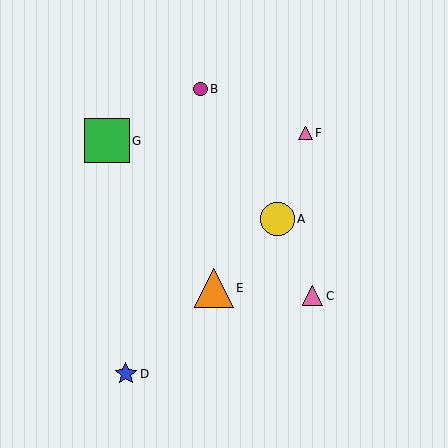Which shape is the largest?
The green square (labeled G) is the largest.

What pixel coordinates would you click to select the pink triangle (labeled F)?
Click at (306, 133) to select the pink triangle F.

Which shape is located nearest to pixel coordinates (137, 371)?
The blue star (labeled D) at (126, 374) is nearest to that location.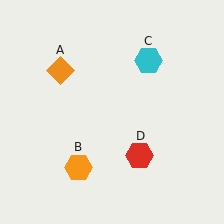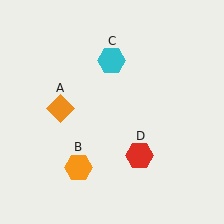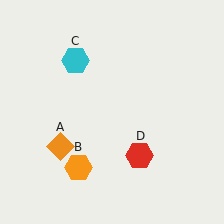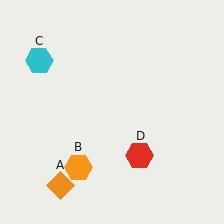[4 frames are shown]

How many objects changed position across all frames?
2 objects changed position: orange diamond (object A), cyan hexagon (object C).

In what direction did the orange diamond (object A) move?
The orange diamond (object A) moved down.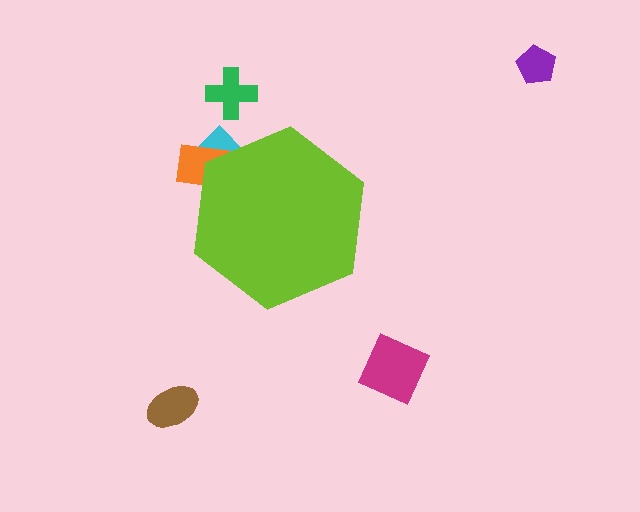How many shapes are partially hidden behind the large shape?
2 shapes are partially hidden.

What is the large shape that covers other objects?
A lime hexagon.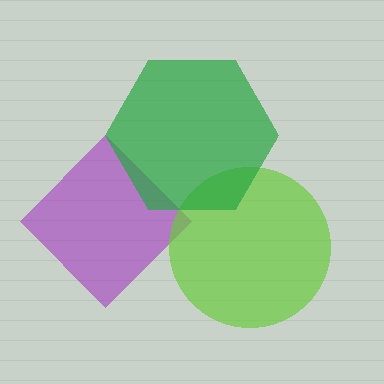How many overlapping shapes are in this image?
There are 3 overlapping shapes in the image.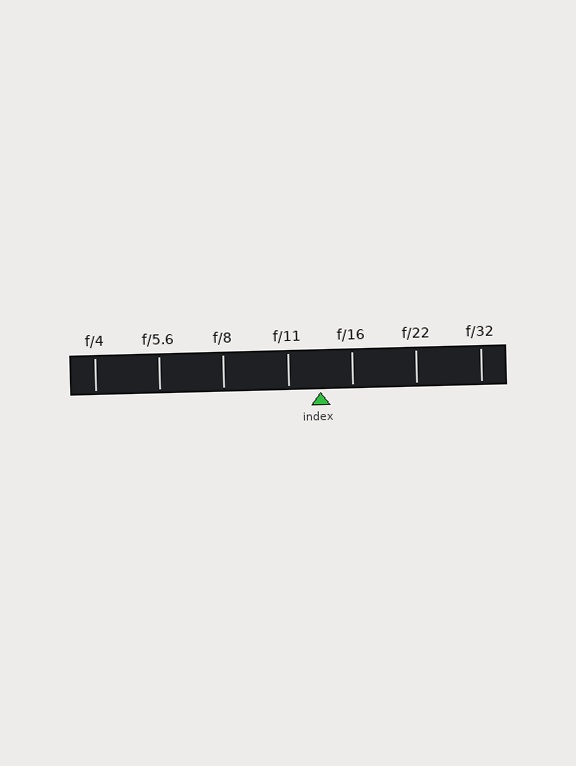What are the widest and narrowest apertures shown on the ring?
The widest aperture shown is f/4 and the narrowest is f/32.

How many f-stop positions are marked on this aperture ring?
There are 7 f-stop positions marked.